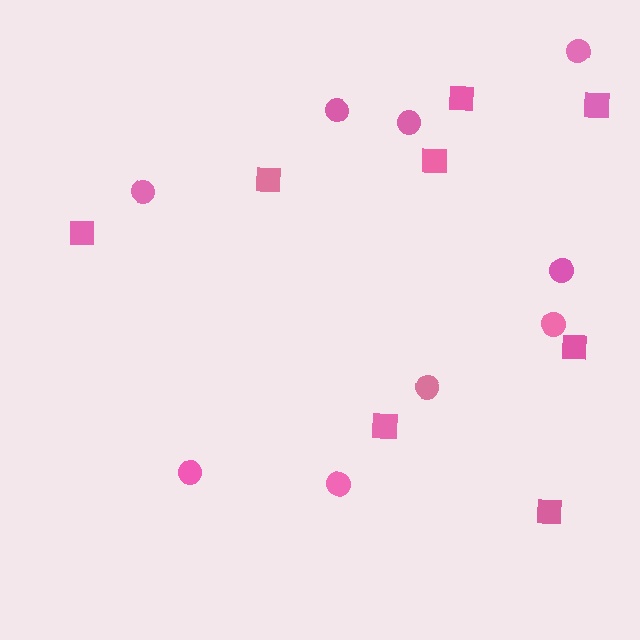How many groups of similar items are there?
There are 2 groups: one group of circles (9) and one group of squares (8).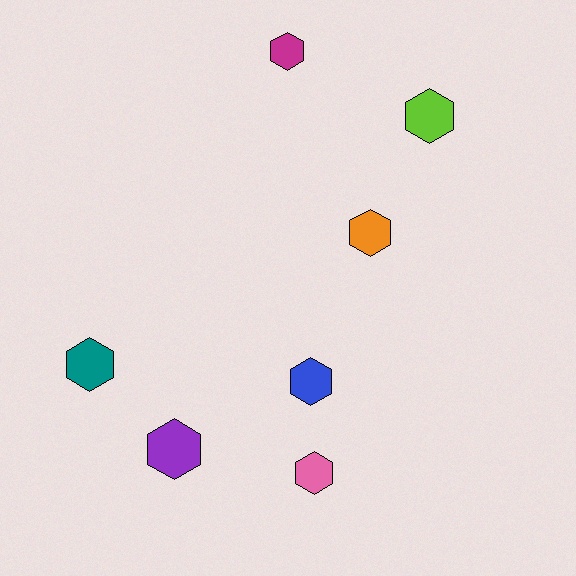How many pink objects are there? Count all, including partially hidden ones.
There is 1 pink object.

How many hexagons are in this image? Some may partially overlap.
There are 7 hexagons.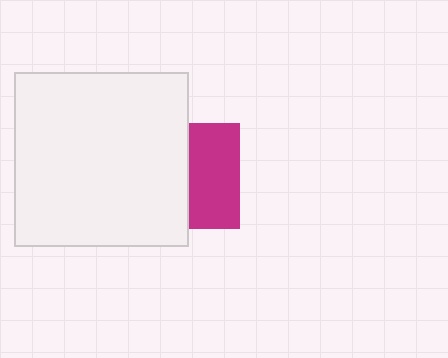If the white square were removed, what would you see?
You would see the complete magenta square.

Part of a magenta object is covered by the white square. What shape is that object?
It is a square.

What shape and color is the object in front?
The object in front is a white square.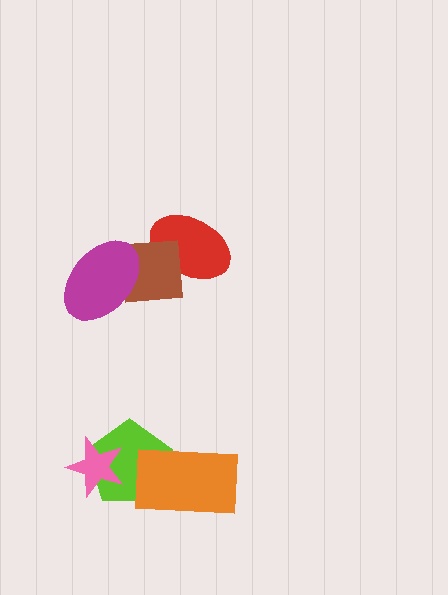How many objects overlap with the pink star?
1 object overlaps with the pink star.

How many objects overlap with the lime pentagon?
2 objects overlap with the lime pentagon.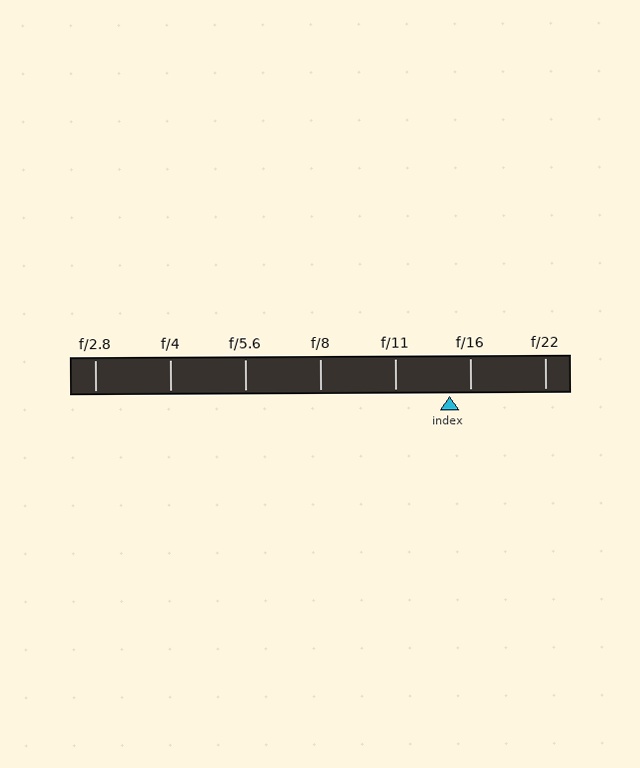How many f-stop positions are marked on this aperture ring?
There are 7 f-stop positions marked.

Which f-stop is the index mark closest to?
The index mark is closest to f/16.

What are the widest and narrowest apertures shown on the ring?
The widest aperture shown is f/2.8 and the narrowest is f/22.